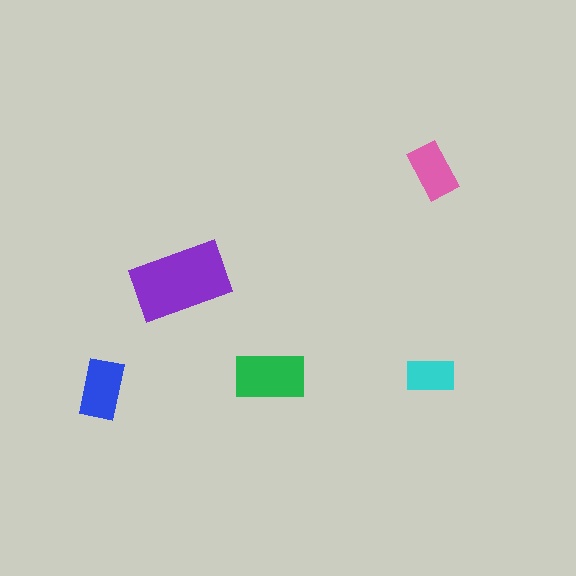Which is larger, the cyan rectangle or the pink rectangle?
The pink one.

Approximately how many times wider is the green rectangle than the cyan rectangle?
About 1.5 times wider.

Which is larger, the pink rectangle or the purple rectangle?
The purple one.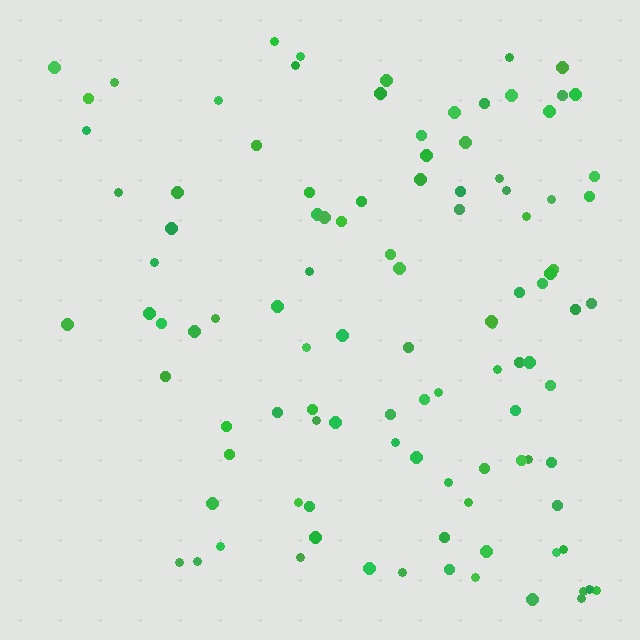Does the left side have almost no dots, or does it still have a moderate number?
Still a moderate number, just noticeably fewer than the right.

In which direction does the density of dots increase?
From left to right, with the right side densest.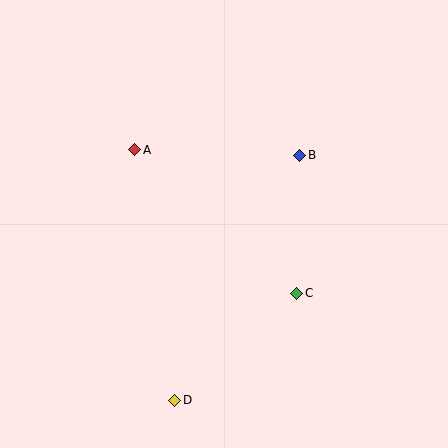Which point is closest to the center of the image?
Point C at (297, 293) is closest to the center.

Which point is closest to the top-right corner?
Point B is closest to the top-right corner.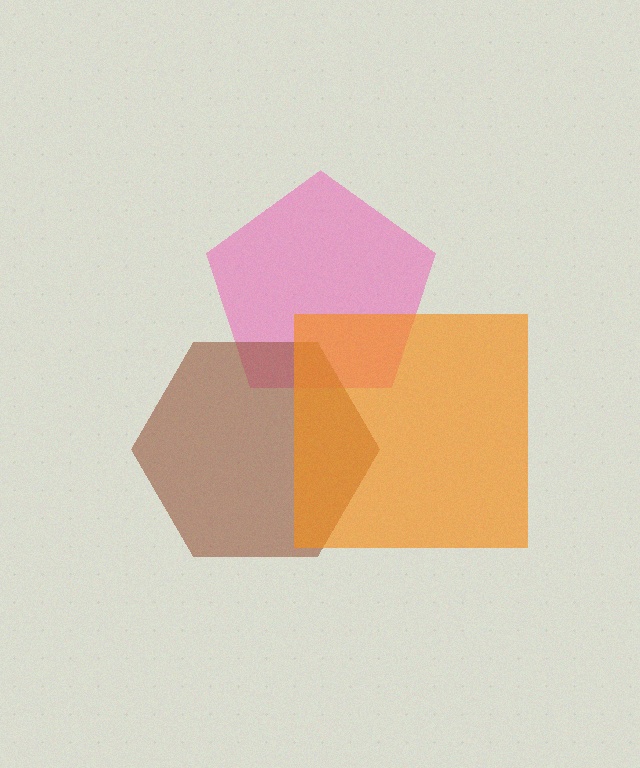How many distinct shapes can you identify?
There are 3 distinct shapes: a pink pentagon, a brown hexagon, an orange square.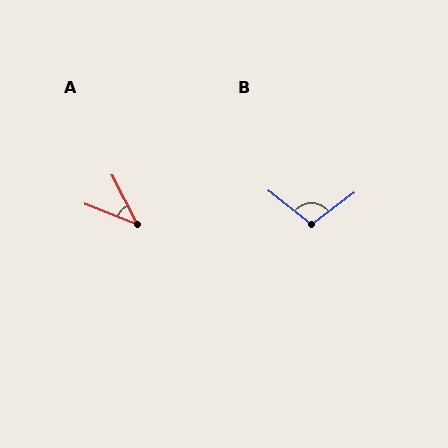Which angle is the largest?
B, at approximately 105 degrees.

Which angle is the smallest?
A, at approximately 41 degrees.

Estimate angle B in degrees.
Approximately 105 degrees.